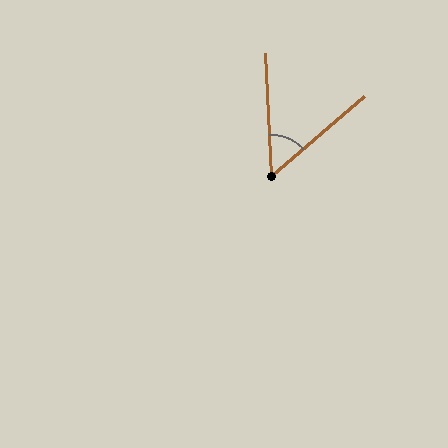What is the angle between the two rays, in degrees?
Approximately 52 degrees.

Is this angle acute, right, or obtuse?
It is acute.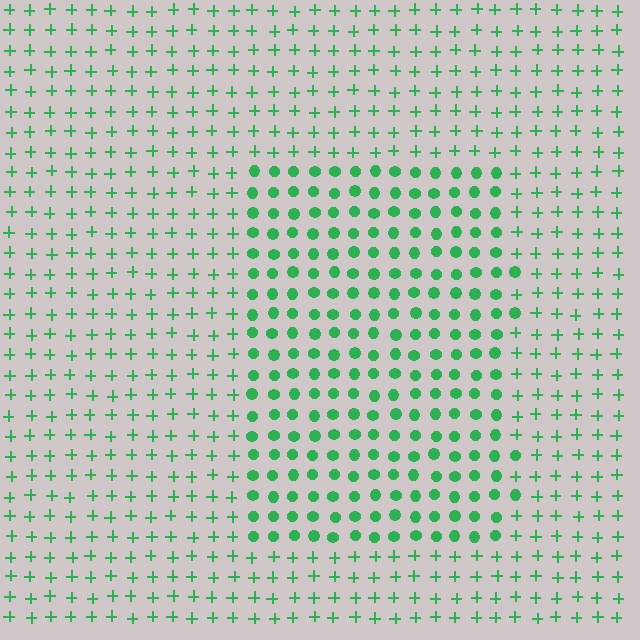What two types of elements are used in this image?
The image uses circles inside the rectangle region and plus signs outside it.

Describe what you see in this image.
The image is filled with small green elements arranged in a uniform grid. A rectangle-shaped region contains circles, while the surrounding area contains plus signs. The boundary is defined purely by the change in element shape.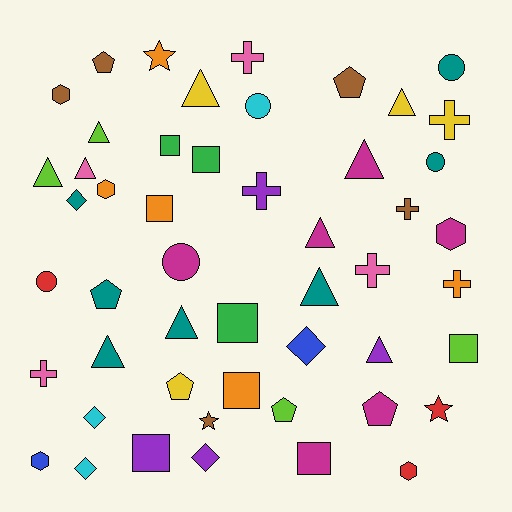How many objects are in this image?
There are 50 objects.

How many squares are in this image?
There are 8 squares.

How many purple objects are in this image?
There are 4 purple objects.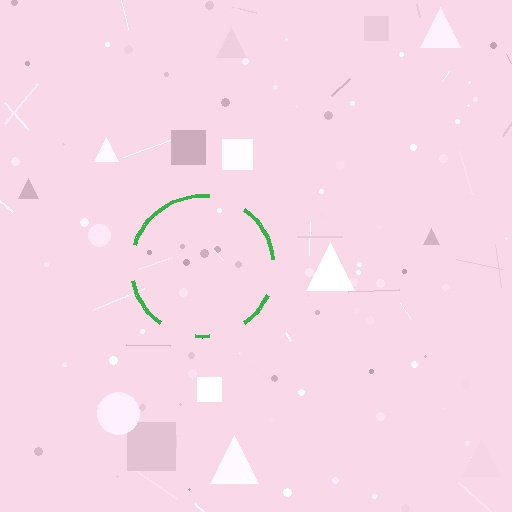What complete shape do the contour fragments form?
The contour fragments form a circle.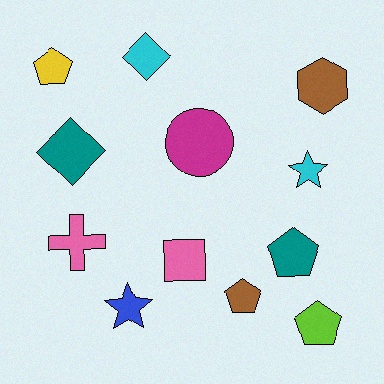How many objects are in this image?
There are 12 objects.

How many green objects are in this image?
There are no green objects.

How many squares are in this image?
There is 1 square.